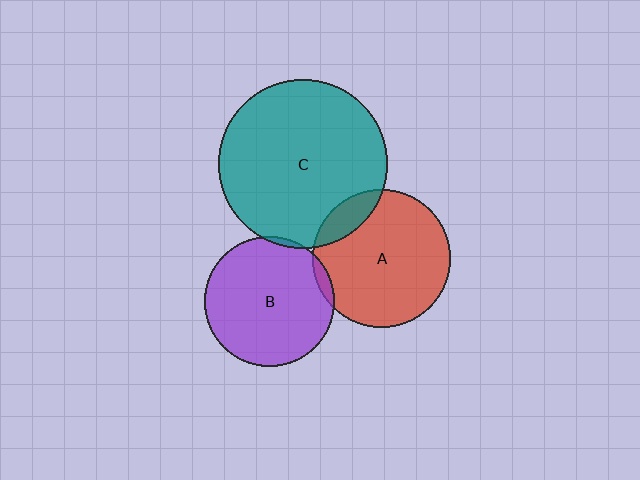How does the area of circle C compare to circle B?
Approximately 1.7 times.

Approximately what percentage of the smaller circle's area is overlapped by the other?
Approximately 5%.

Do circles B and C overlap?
Yes.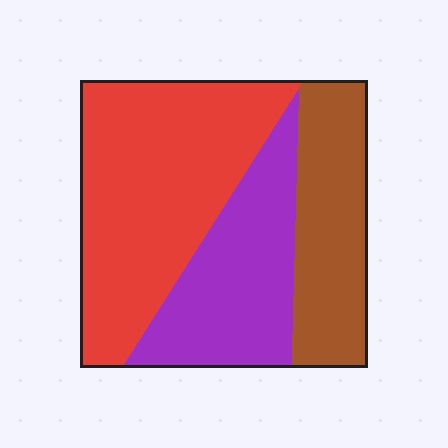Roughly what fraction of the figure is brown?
Brown covers 25% of the figure.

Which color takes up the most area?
Red, at roughly 45%.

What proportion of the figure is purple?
Purple covers about 30% of the figure.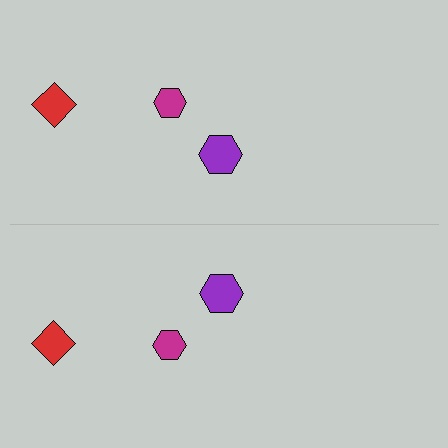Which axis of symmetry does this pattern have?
The pattern has a horizontal axis of symmetry running through the center of the image.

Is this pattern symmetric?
Yes, this pattern has bilateral (reflection) symmetry.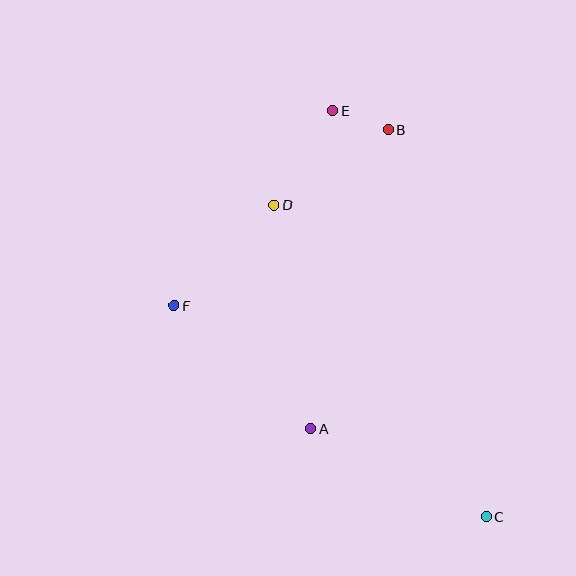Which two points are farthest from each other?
Points C and E are farthest from each other.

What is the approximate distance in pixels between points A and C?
The distance between A and C is approximately 197 pixels.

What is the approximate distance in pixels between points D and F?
The distance between D and F is approximately 142 pixels.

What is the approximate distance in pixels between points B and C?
The distance between B and C is approximately 400 pixels.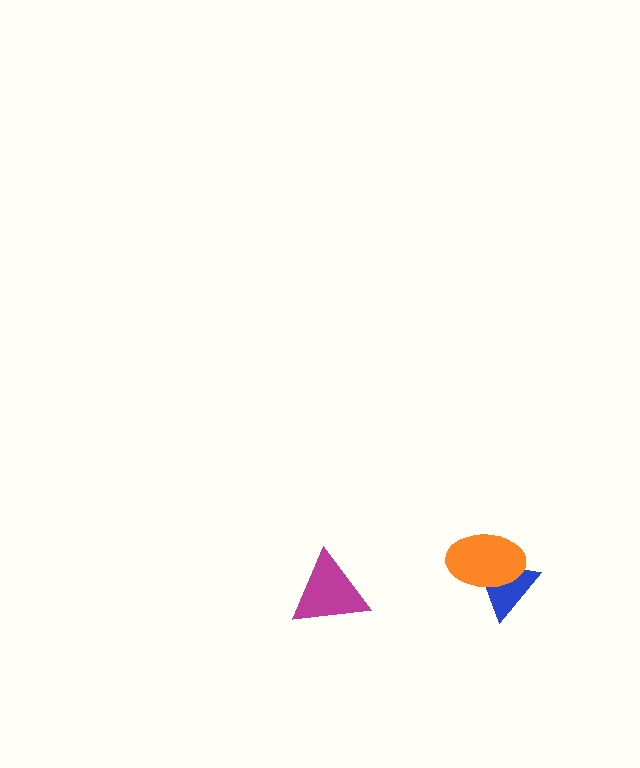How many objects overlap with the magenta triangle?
0 objects overlap with the magenta triangle.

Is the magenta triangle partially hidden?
No, no other shape covers it.